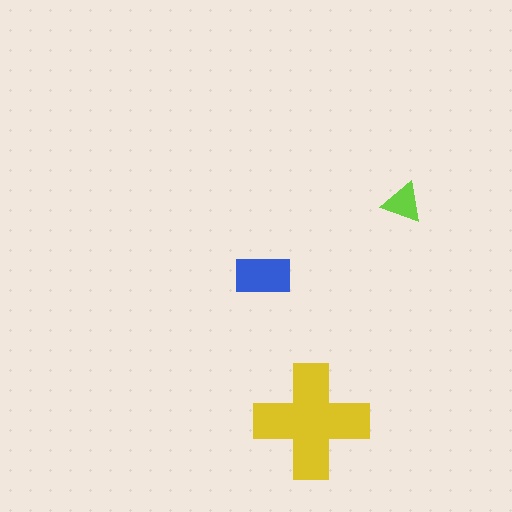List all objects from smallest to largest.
The lime triangle, the blue rectangle, the yellow cross.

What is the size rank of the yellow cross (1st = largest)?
1st.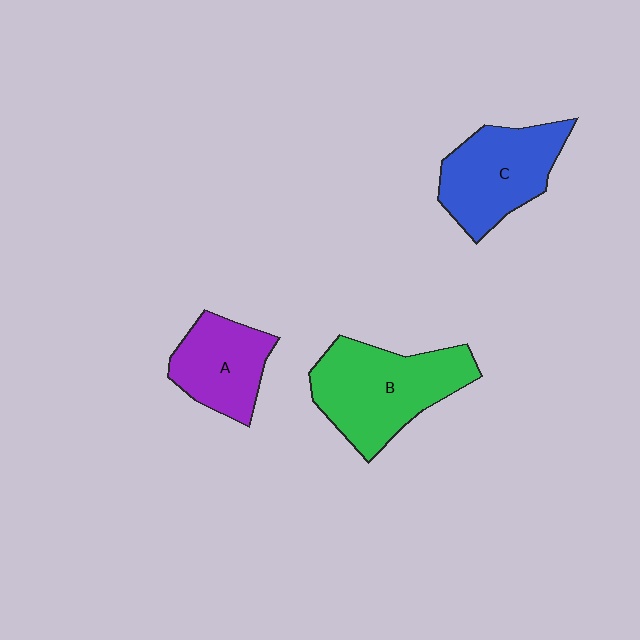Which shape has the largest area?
Shape B (green).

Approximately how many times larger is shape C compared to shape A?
Approximately 1.3 times.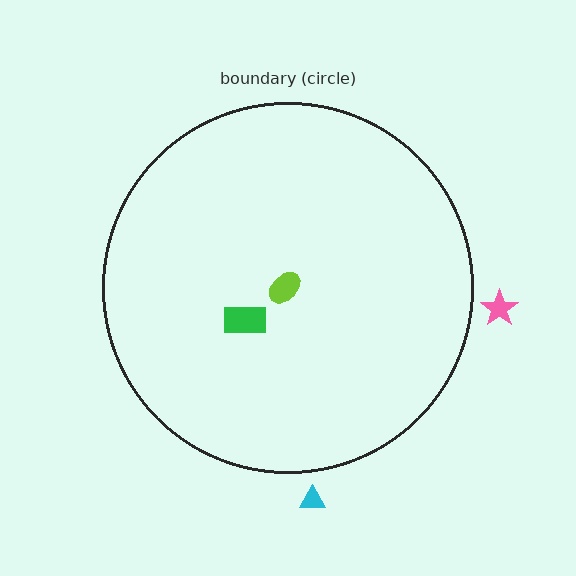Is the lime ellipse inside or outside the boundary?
Inside.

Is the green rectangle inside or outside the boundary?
Inside.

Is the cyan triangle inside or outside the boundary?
Outside.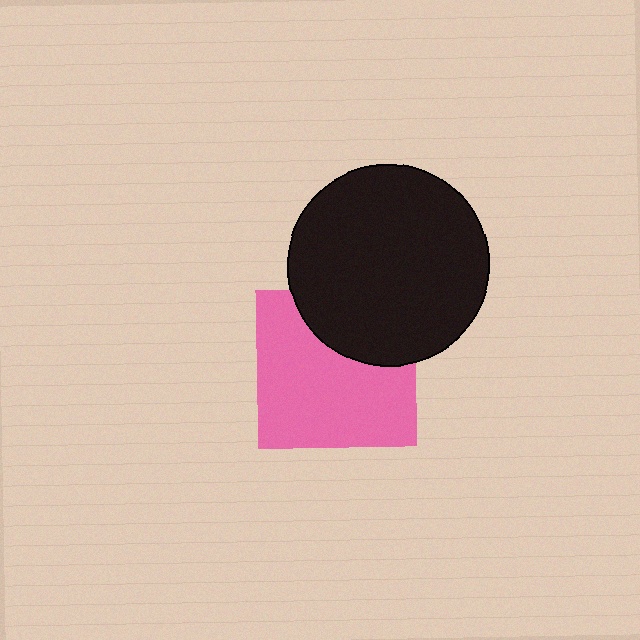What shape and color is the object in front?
The object in front is a black circle.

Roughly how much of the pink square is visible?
Most of it is visible (roughly 69%).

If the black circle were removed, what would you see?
You would see the complete pink square.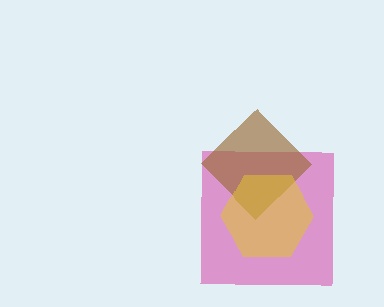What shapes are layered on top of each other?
The layered shapes are: a pink square, a brown diamond, a yellow hexagon.